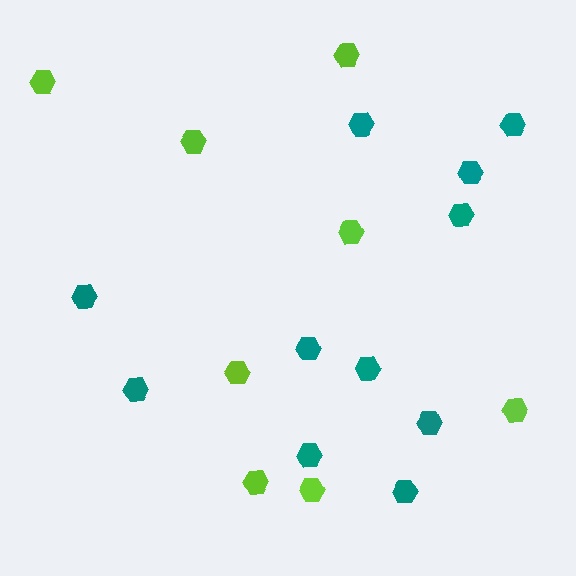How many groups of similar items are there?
There are 2 groups: one group of teal hexagons (11) and one group of lime hexagons (8).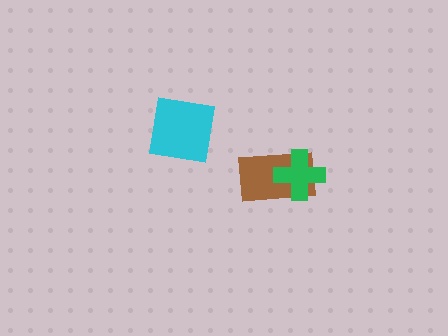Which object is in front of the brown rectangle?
The green cross is in front of the brown rectangle.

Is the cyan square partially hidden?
No, no other shape covers it.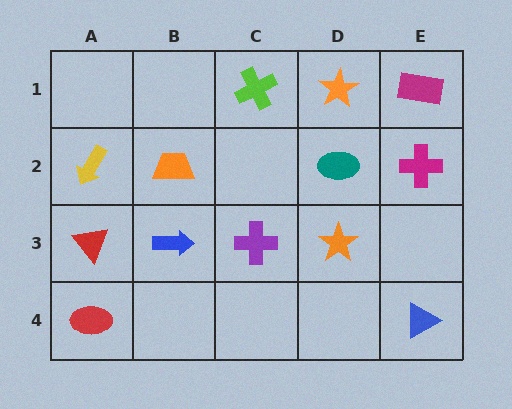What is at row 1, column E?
A magenta rectangle.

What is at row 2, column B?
An orange trapezoid.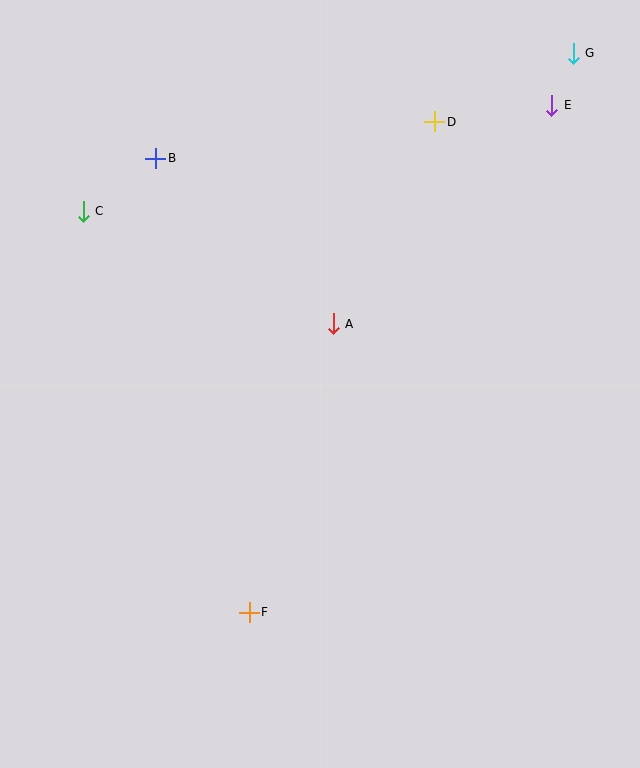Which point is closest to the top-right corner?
Point G is closest to the top-right corner.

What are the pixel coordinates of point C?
Point C is at (83, 211).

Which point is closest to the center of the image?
Point A at (333, 324) is closest to the center.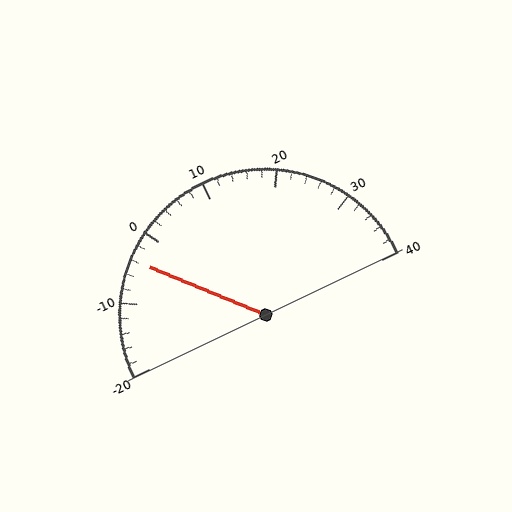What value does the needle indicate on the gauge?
The needle indicates approximately -4.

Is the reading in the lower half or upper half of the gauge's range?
The reading is in the lower half of the range (-20 to 40).